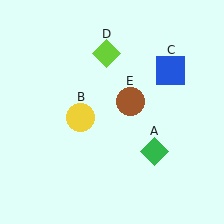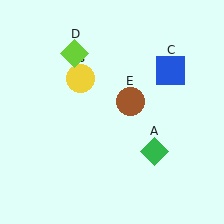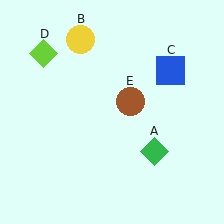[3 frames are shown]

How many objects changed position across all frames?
2 objects changed position: yellow circle (object B), lime diamond (object D).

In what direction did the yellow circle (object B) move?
The yellow circle (object B) moved up.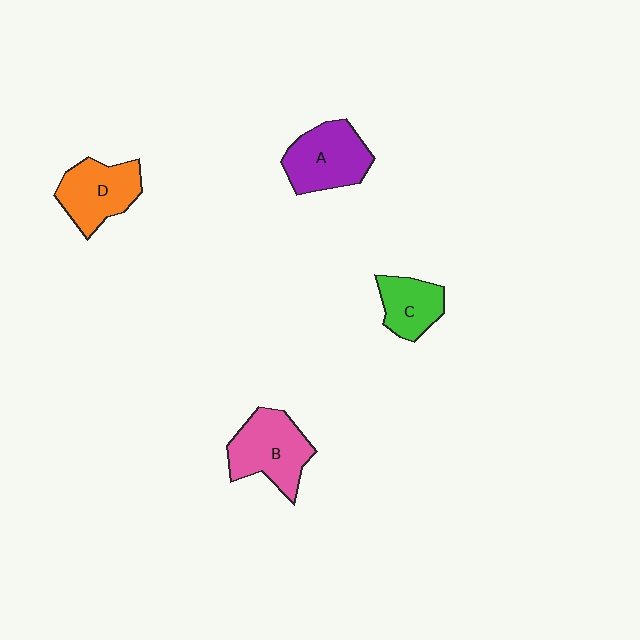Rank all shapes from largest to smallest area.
From largest to smallest: B (pink), A (purple), D (orange), C (green).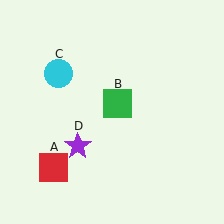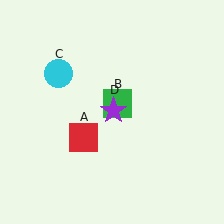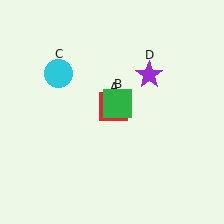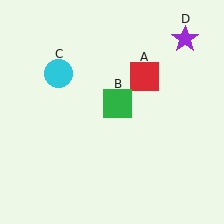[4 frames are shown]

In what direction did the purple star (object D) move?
The purple star (object D) moved up and to the right.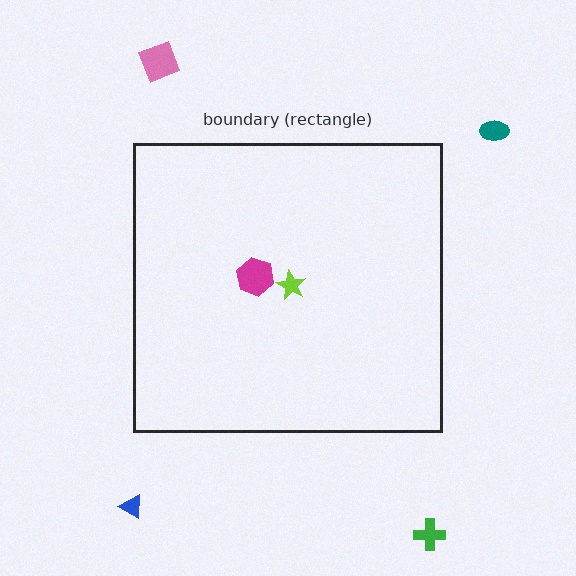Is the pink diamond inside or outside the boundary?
Outside.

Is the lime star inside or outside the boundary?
Inside.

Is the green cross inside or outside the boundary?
Outside.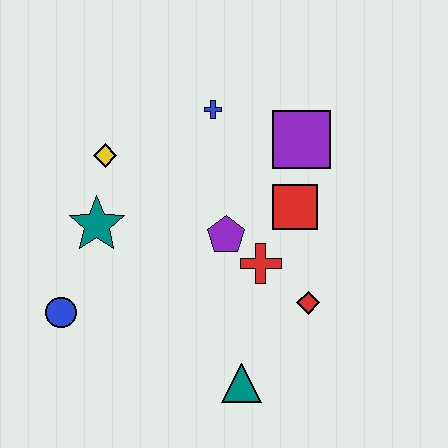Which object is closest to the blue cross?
The purple square is closest to the blue cross.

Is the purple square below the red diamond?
No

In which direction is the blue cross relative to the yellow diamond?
The blue cross is to the right of the yellow diamond.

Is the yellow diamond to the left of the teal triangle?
Yes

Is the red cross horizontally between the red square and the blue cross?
Yes